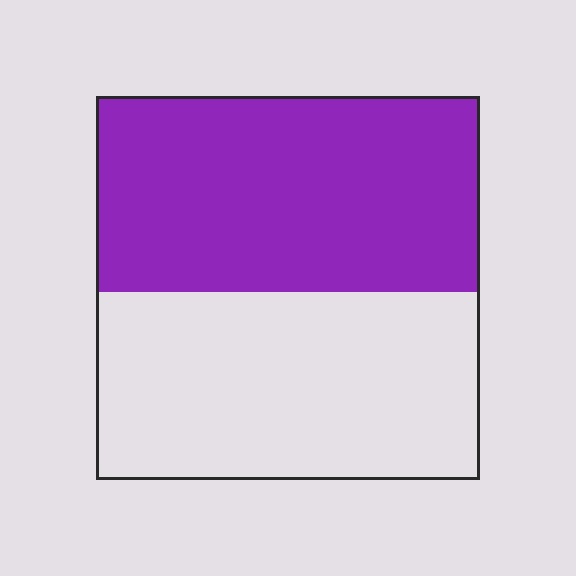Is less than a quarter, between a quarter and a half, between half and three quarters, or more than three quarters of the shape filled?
Between half and three quarters.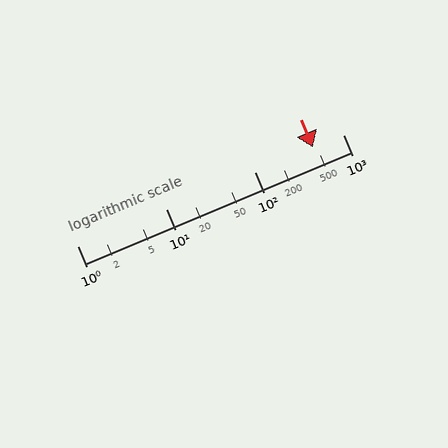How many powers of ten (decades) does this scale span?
The scale spans 3 decades, from 1 to 1000.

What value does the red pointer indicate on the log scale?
The pointer indicates approximately 460.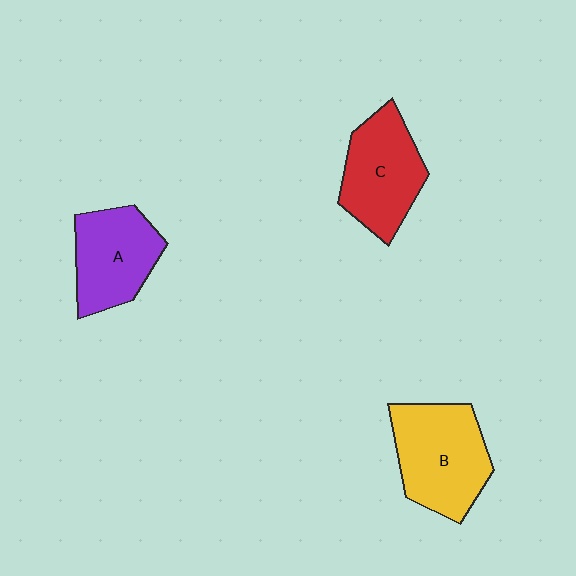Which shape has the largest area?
Shape B (yellow).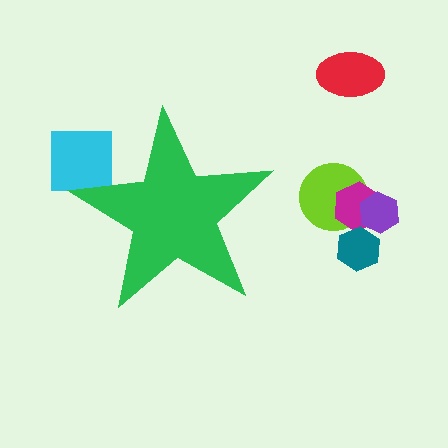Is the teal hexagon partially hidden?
No, the teal hexagon is fully visible.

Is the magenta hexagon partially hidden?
No, the magenta hexagon is fully visible.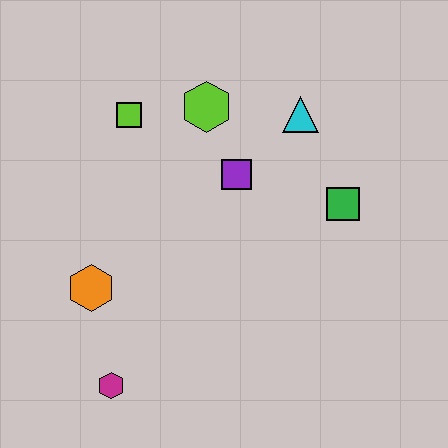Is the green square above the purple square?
No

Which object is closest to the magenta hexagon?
The orange hexagon is closest to the magenta hexagon.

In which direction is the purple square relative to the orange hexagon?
The purple square is to the right of the orange hexagon.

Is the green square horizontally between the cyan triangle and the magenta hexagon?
No